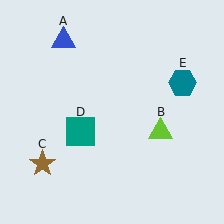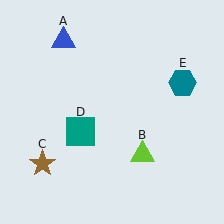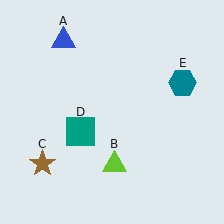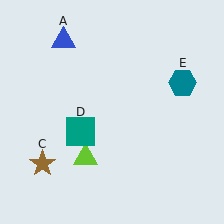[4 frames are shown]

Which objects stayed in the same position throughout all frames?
Blue triangle (object A) and brown star (object C) and teal square (object D) and teal hexagon (object E) remained stationary.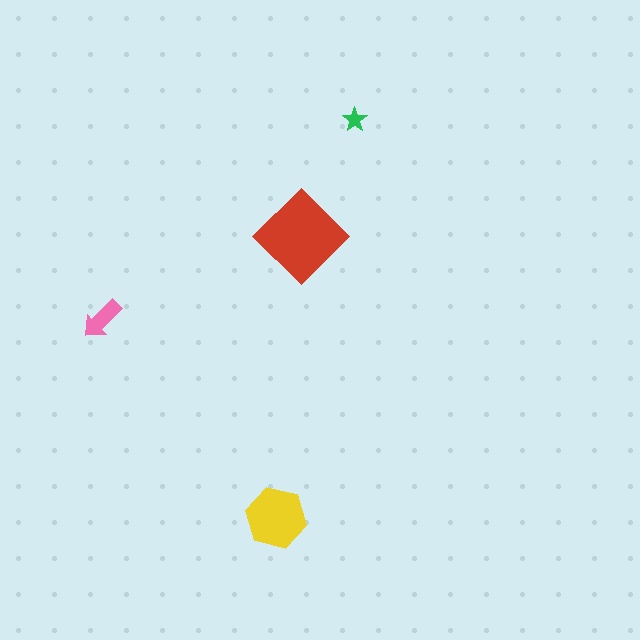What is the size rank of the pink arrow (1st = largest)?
3rd.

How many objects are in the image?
There are 4 objects in the image.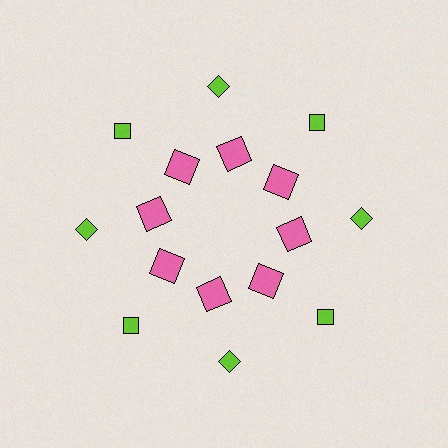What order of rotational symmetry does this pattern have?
This pattern has 8-fold rotational symmetry.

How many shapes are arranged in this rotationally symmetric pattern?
There are 16 shapes, arranged in 8 groups of 2.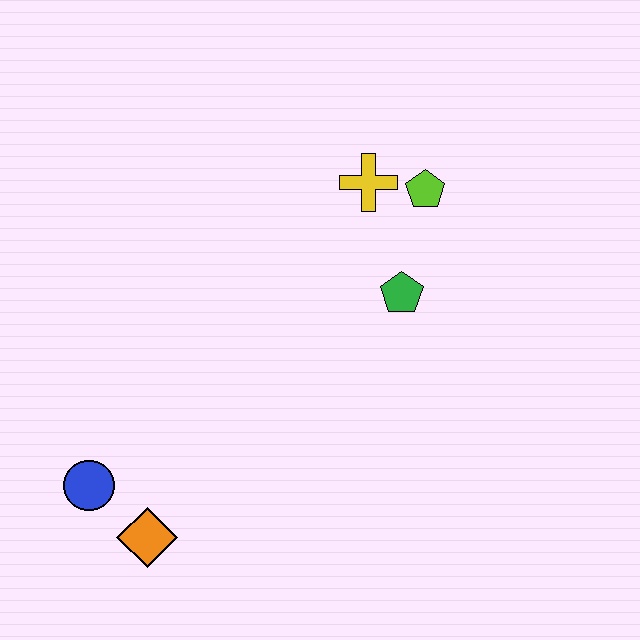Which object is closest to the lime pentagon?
The yellow cross is closest to the lime pentagon.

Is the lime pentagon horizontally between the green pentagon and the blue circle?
No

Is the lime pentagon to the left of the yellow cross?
No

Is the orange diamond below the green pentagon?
Yes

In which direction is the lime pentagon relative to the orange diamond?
The lime pentagon is above the orange diamond.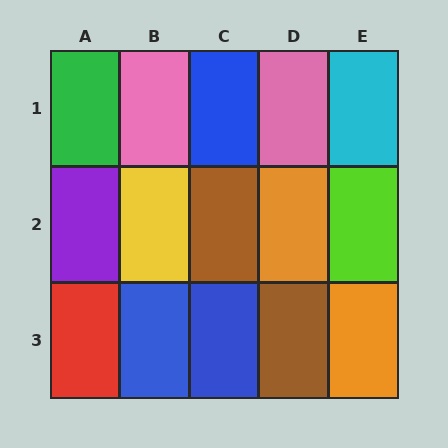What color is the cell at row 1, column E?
Cyan.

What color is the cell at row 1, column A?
Green.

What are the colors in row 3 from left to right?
Red, blue, blue, brown, orange.